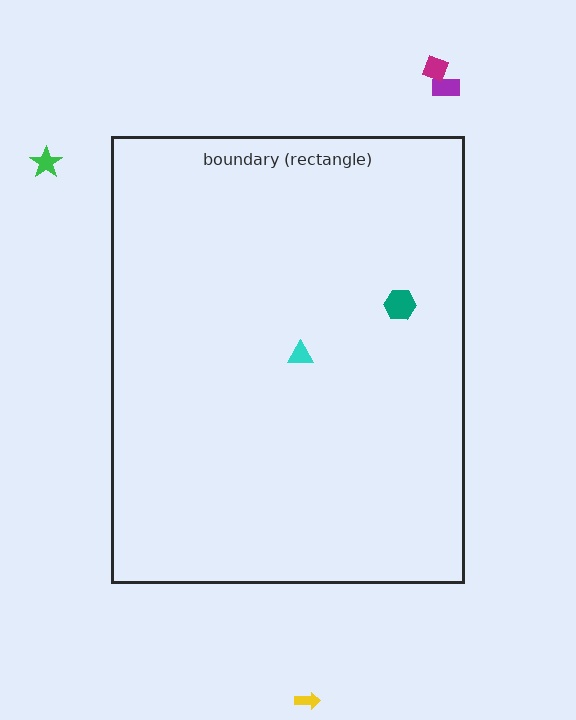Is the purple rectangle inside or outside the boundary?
Outside.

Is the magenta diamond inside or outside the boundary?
Outside.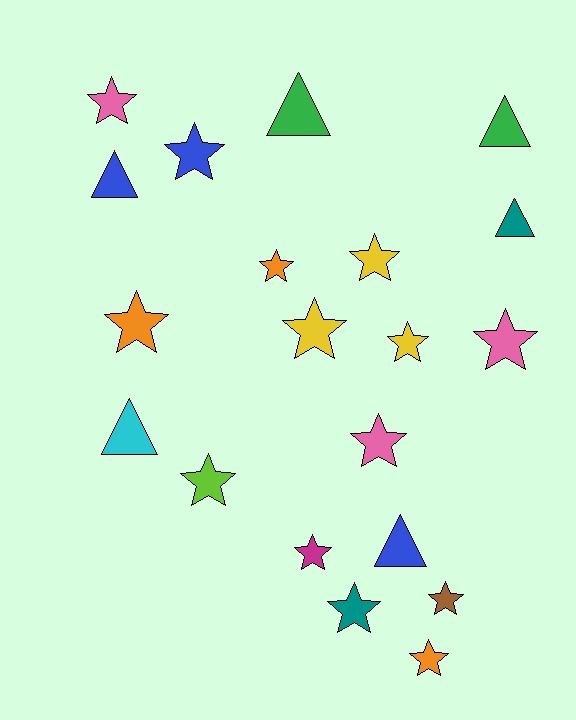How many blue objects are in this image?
There are 3 blue objects.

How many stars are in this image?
There are 14 stars.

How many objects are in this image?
There are 20 objects.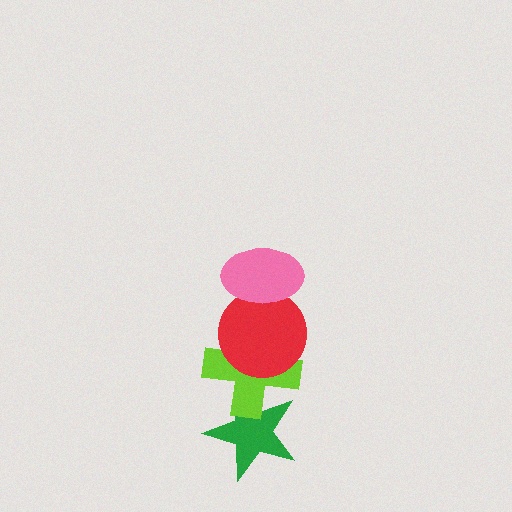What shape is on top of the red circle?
The pink ellipse is on top of the red circle.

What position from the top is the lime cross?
The lime cross is 3rd from the top.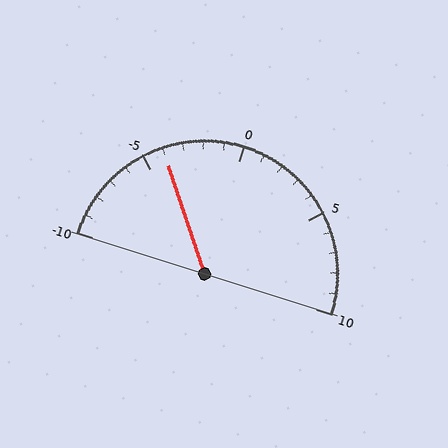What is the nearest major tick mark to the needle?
The nearest major tick mark is -5.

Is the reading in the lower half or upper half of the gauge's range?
The reading is in the lower half of the range (-10 to 10).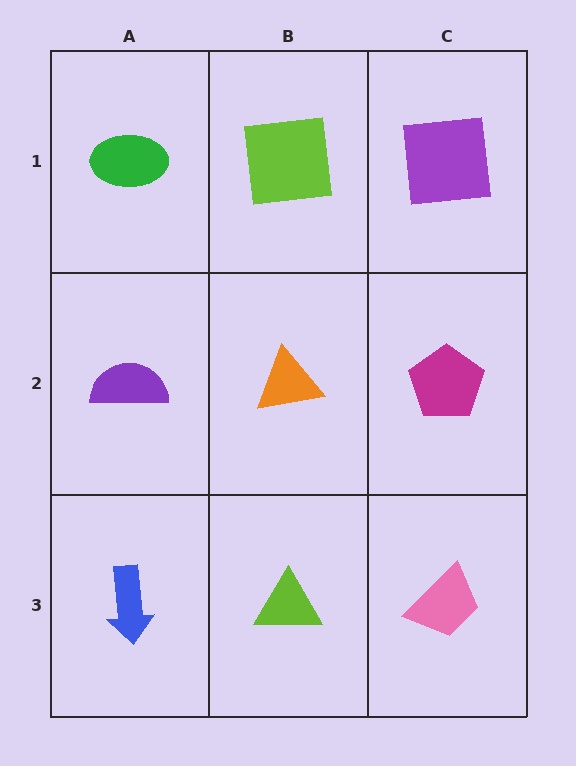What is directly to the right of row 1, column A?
A lime square.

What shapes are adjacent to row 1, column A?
A purple semicircle (row 2, column A), a lime square (row 1, column B).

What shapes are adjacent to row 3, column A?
A purple semicircle (row 2, column A), a lime triangle (row 3, column B).